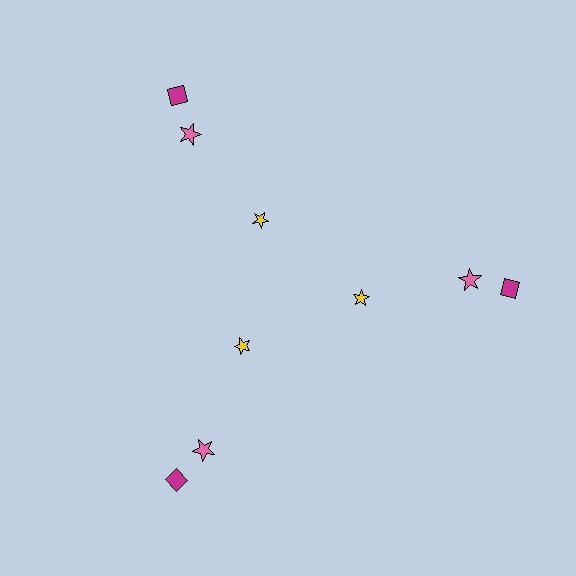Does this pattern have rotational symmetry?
Yes, this pattern has 3-fold rotational symmetry. It looks the same after rotating 120 degrees around the center.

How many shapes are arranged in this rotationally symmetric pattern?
There are 9 shapes, arranged in 3 groups of 3.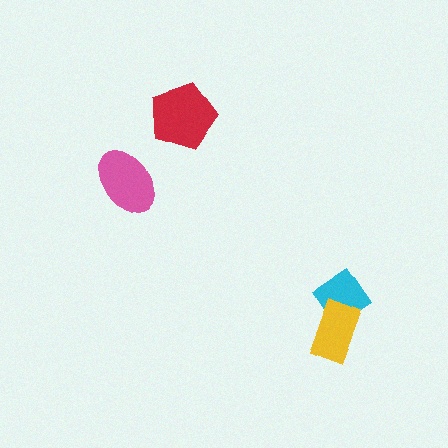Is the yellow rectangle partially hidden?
No, no other shape covers it.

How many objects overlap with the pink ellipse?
0 objects overlap with the pink ellipse.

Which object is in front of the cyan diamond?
The yellow rectangle is in front of the cyan diamond.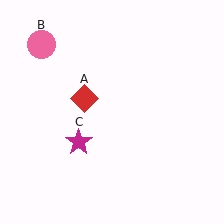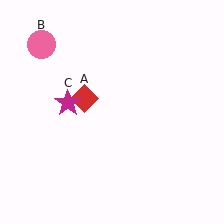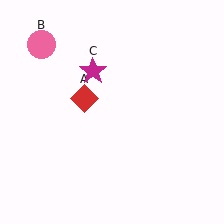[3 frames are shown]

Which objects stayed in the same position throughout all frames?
Red diamond (object A) and pink circle (object B) remained stationary.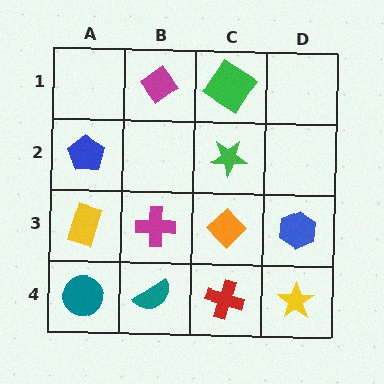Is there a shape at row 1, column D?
No, that cell is empty.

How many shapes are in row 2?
2 shapes.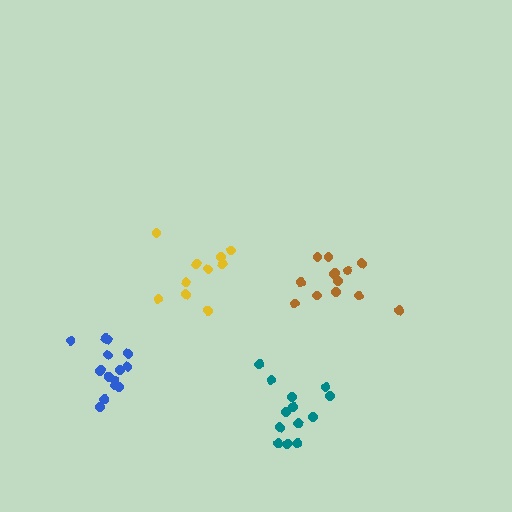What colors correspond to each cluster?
The clusters are colored: teal, yellow, brown, blue.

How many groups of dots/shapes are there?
There are 4 groups.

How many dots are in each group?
Group 1: 13 dots, Group 2: 10 dots, Group 3: 13 dots, Group 4: 15 dots (51 total).